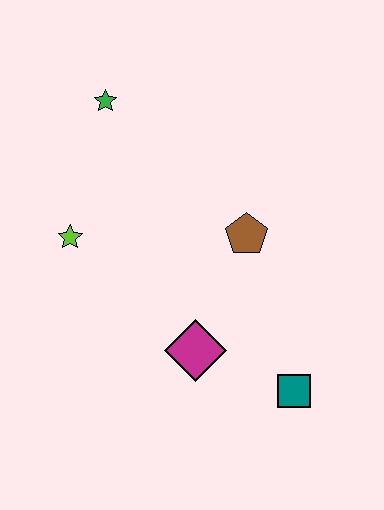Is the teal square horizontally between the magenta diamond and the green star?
No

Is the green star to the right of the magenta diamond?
No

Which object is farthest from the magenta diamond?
The green star is farthest from the magenta diamond.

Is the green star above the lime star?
Yes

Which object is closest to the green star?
The lime star is closest to the green star.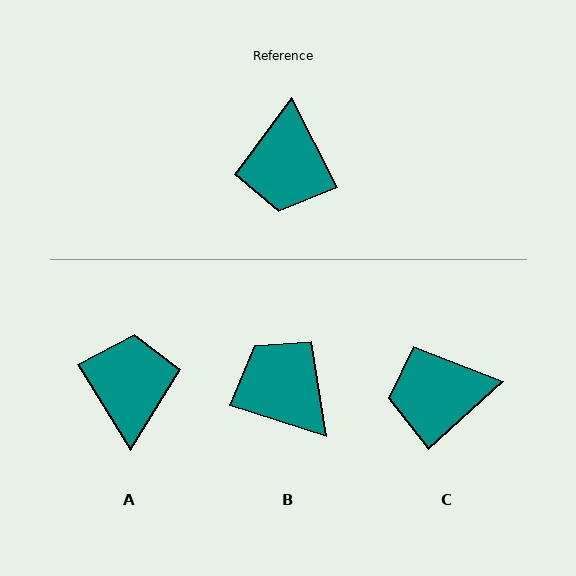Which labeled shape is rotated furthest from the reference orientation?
A, about 175 degrees away.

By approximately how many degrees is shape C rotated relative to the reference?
Approximately 75 degrees clockwise.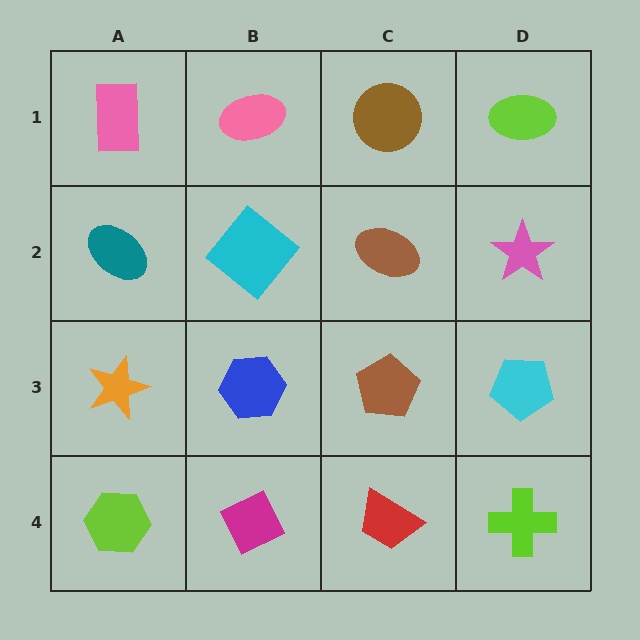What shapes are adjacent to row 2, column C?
A brown circle (row 1, column C), a brown pentagon (row 3, column C), a cyan diamond (row 2, column B), a pink star (row 2, column D).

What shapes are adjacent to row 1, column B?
A cyan diamond (row 2, column B), a pink rectangle (row 1, column A), a brown circle (row 1, column C).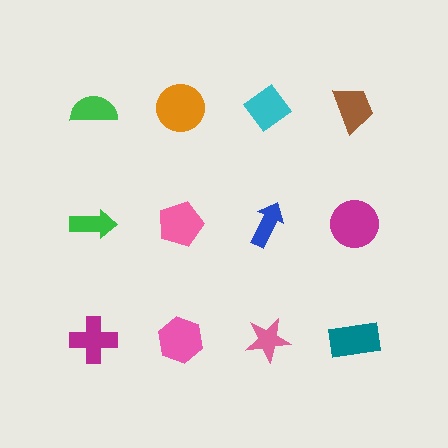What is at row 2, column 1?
A green arrow.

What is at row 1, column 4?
A brown trapezoid.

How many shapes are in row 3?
4 shapes.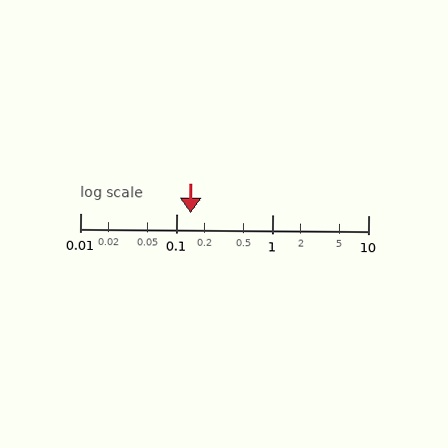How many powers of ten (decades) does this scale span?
The scale spans 3 decades, from 0.01 to 10.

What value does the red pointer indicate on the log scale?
The pointer indicates approximately 0.14.